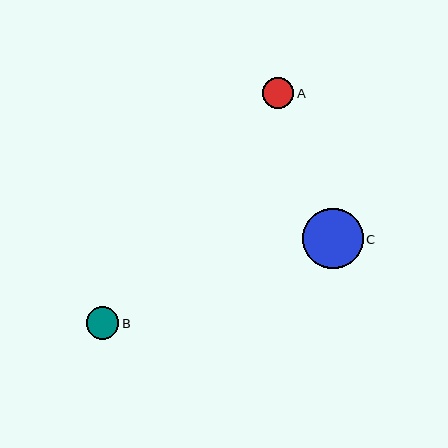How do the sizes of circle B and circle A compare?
Circle B and circle A are approximately the same size.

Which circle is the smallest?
Circle A is the smallest with a size of approximately 32 pixels.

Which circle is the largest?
Circle C is the largest with a size of approximately 60 pixels.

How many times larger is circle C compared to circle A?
Circle C is approximately 1.9 times the size of circle A.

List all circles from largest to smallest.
From largest to smallest: C, B, A.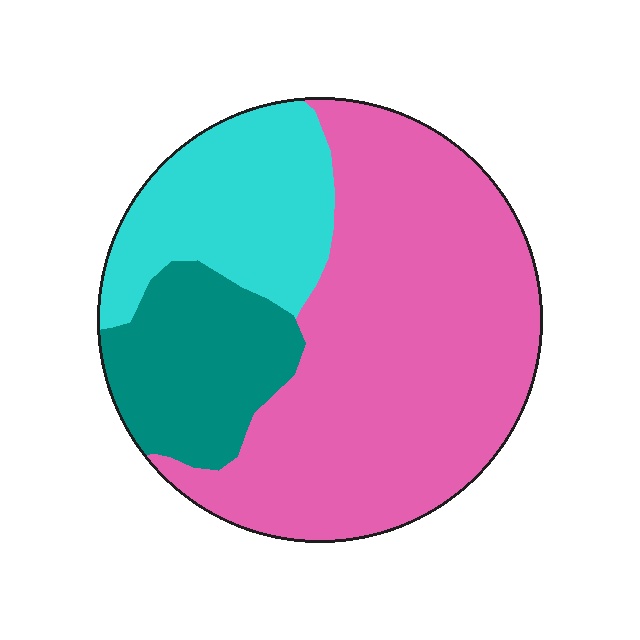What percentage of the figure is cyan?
Cyan takes up between a sixth and a third of the figure.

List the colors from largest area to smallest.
From largest to smallest: pink, cyan, teal.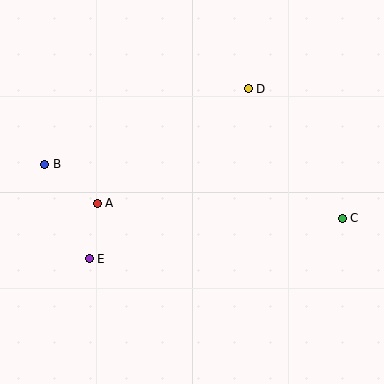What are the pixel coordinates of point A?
Point A is at (97, 203).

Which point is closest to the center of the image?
Point A at (97, 203) is closest to the center.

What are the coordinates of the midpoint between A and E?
The midpoint between A and E is at (93, 231).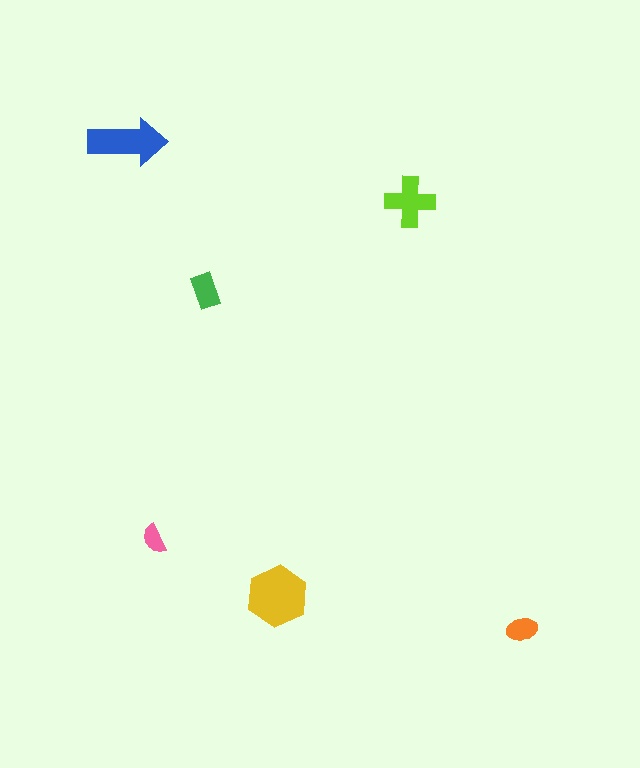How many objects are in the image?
There are 6 objects in the image.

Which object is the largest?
The yellow hexagon.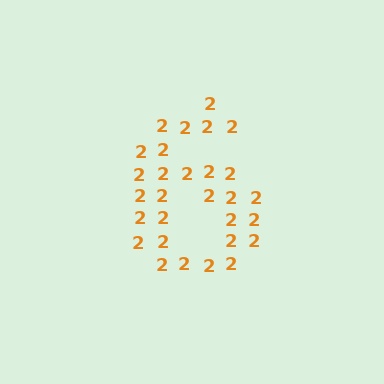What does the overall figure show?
The overall figure shows the digit 6.